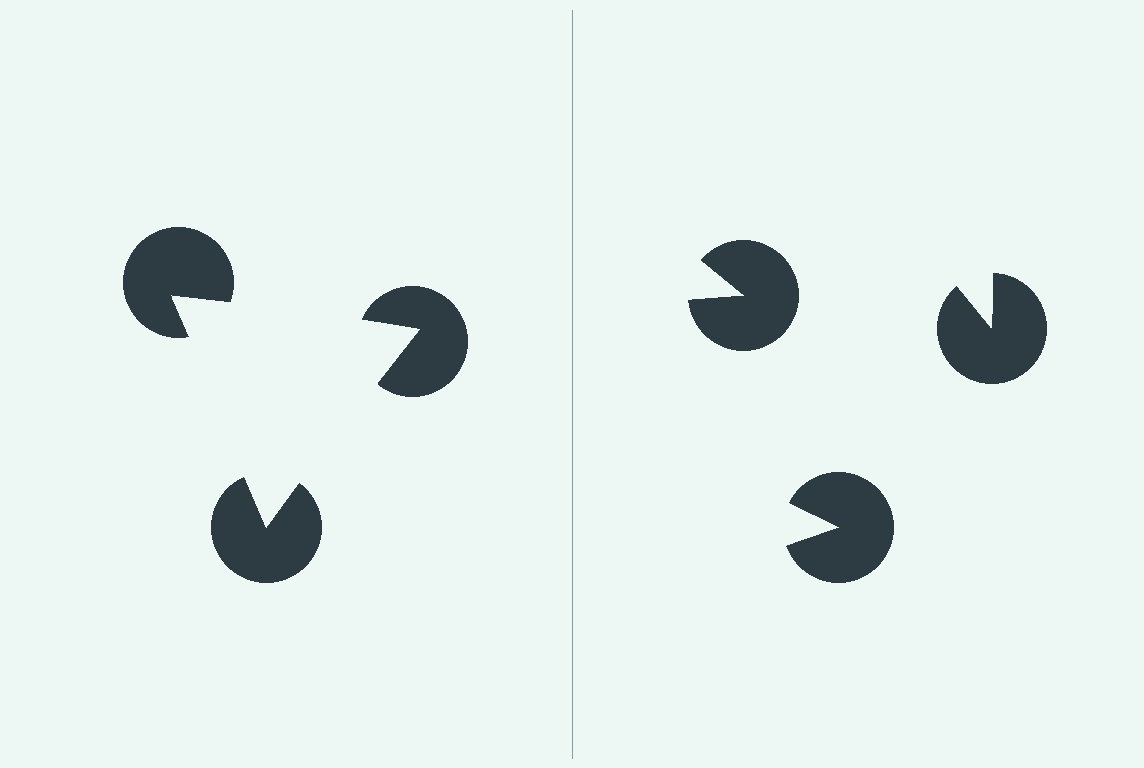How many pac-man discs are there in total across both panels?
6 — 3 on each side.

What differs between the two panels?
The pac-man discs are positioned identically on both sides; only the wedge orientations differ. On the left they align to a triangle; on the right they are misaligned.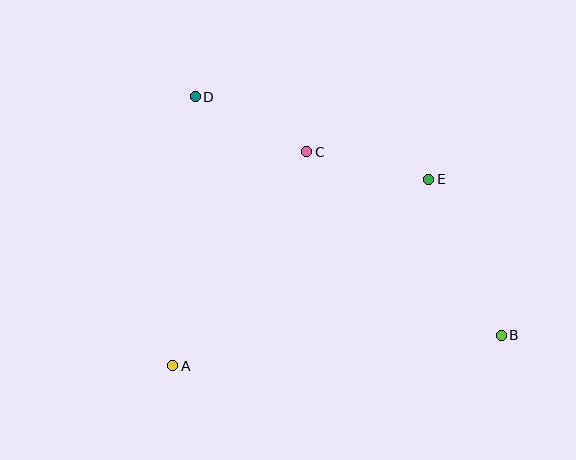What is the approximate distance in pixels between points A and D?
The distance between A and D is approximately 270 pixels.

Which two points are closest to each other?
Points C and D are closest to each other.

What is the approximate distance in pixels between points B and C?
The distance between B and C is approximately 268 pixels.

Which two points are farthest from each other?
Points B and D are farthest from each other.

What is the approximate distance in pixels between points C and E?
The distance between C and E is approximately 125 pixels.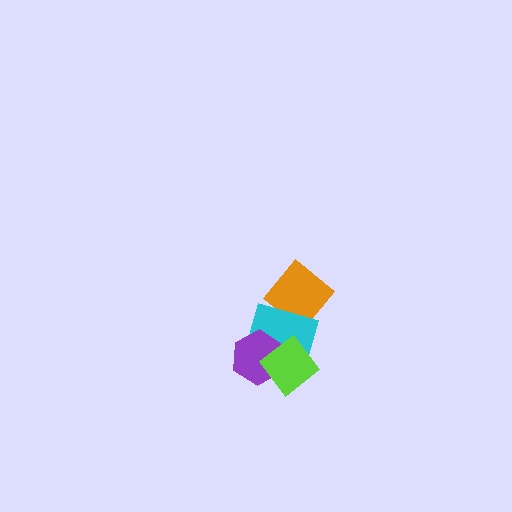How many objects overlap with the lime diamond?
2 objects overlap with the lime diamond.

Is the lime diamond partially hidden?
No, no other shape covers it.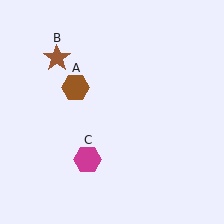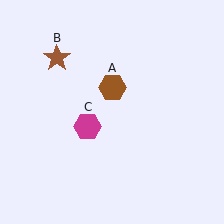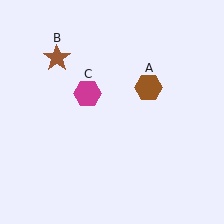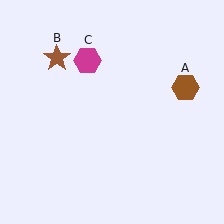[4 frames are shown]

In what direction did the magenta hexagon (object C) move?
The magenta hexagon (object C) moved up.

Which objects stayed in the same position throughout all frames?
Brown star (object B) remained stationary.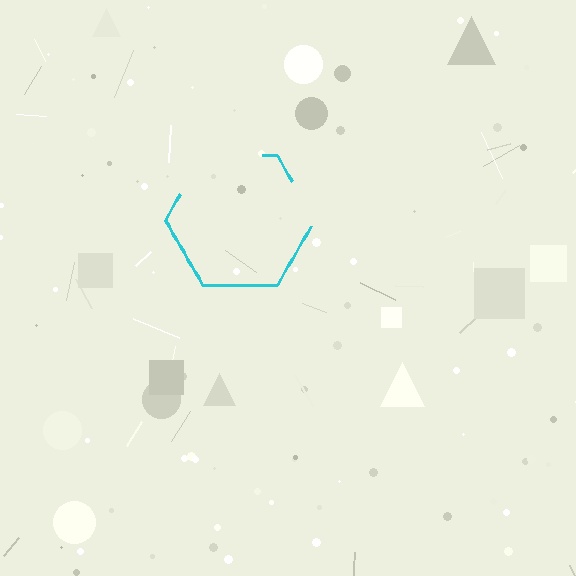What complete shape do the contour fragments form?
The contour fragments form a hexagon.